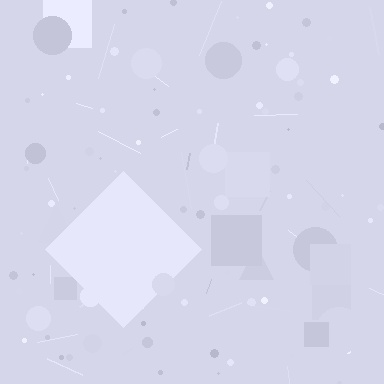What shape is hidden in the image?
A diamond is hidden in the image.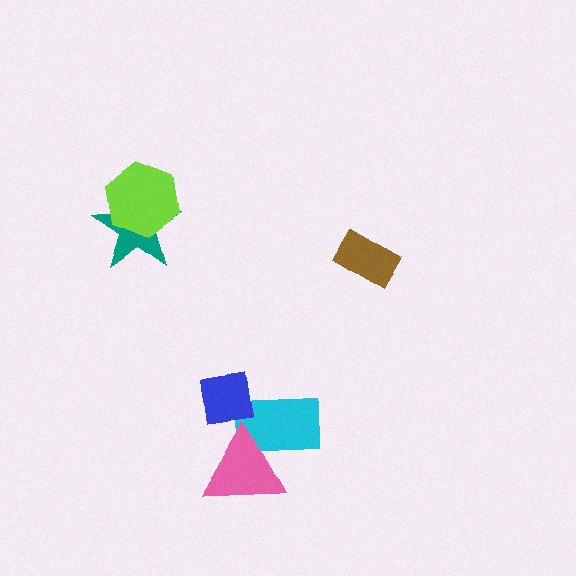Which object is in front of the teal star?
The lime hexagon is in front of the teal star.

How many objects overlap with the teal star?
1 object overlaps with the teal star.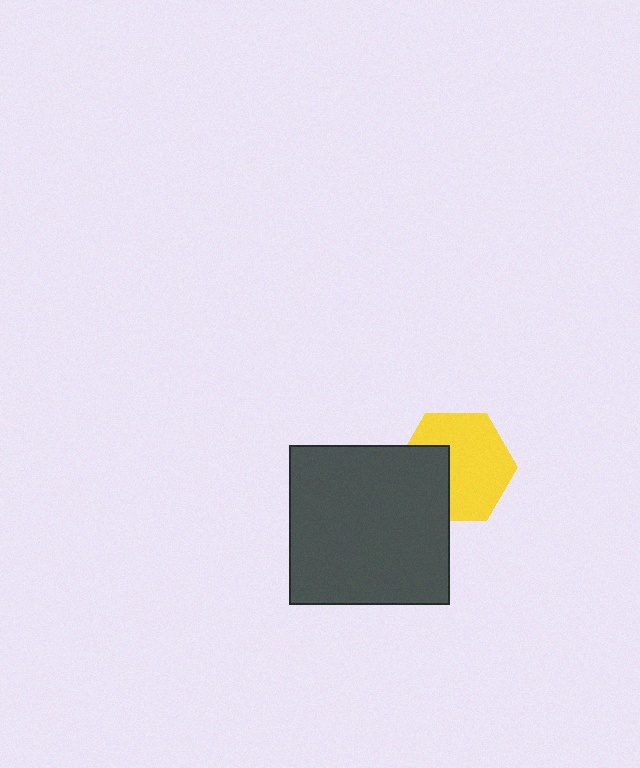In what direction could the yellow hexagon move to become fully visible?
The yellow hexagon could move right. That would shift it out from behind the dark gray square entirely.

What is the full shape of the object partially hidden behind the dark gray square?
The partially hidden object is a yellow hexagon.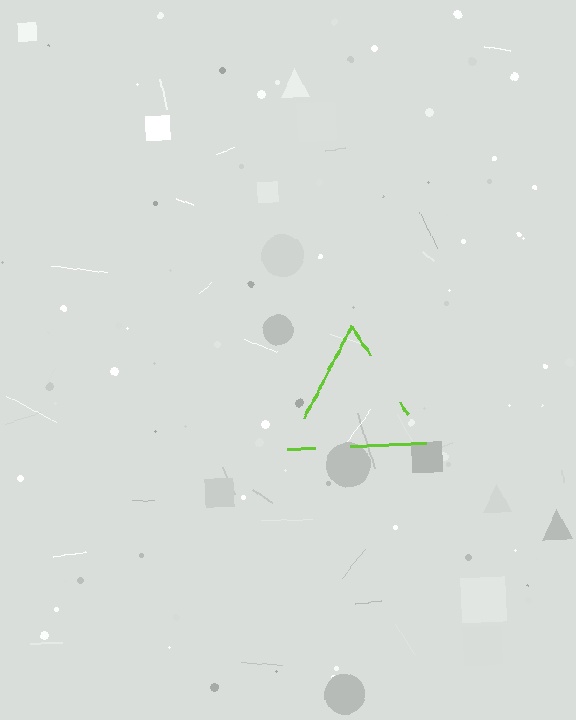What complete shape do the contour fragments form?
The contour fragments form a triangle.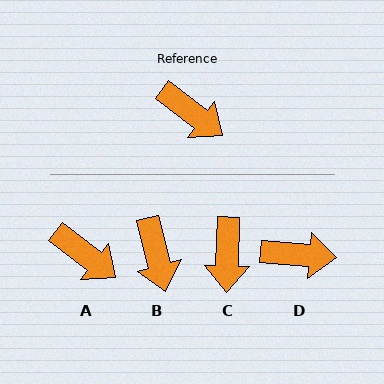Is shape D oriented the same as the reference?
No, it is off by about 32 degrees.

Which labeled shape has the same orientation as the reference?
A.